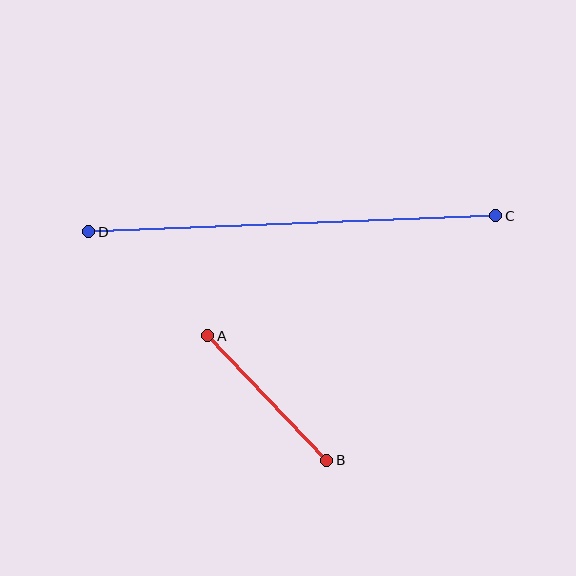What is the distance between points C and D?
The distance is approximately 408 pixels.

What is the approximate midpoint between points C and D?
The midpoint is at approximately (292, 224) pixels.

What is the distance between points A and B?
The distance is approximately 173 pixels.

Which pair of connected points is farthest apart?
Points C and D are farthest apart.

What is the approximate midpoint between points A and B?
The midpoint is at approximately (267, 398) pixels.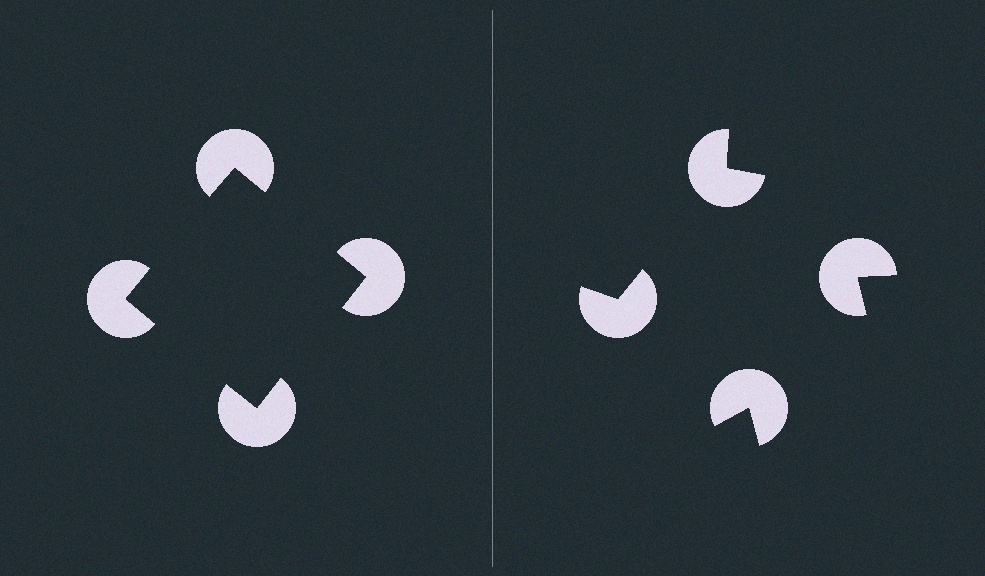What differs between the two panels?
The pac-man discs are positioned identically on both sides; only the wedge orientations differ. On the left they align to a square; on the right they are misaligned.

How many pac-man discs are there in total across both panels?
8 — 4 on each side.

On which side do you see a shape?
An illusory square appears on the left side. On the right side the wedge cuts are rotated, so no coherent shape forms.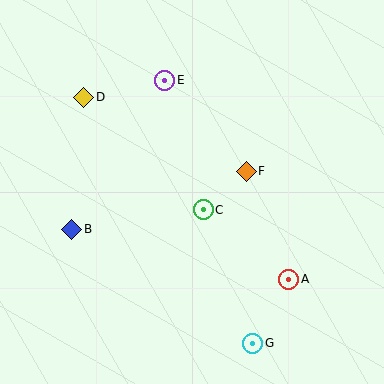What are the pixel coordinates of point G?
Point G is at (253, 343).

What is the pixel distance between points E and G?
The distance between E and G is 278 pixels.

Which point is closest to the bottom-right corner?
Point G is closest to the bottom-right corner.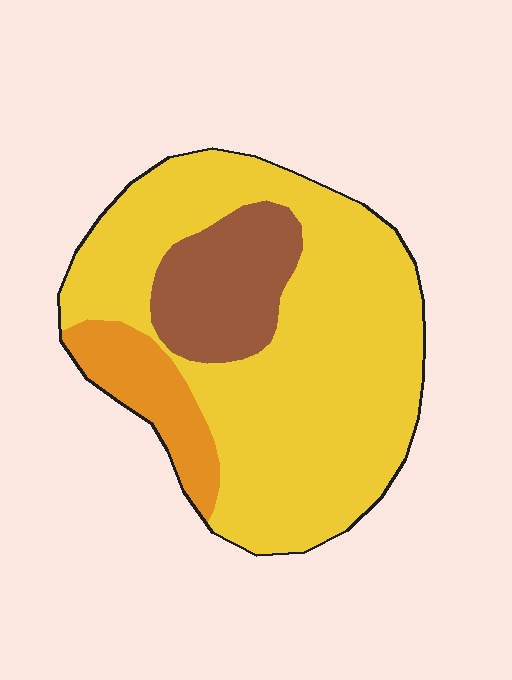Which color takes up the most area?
Yellow, at roughly 70%.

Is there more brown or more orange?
Brown.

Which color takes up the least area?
Orange, at roughly 10%.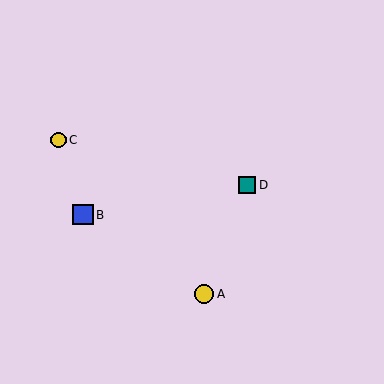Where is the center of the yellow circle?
The center of the yellow circle is at (58, 140).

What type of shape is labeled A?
Shape A is a yellow circle.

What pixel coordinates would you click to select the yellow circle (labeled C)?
Click at (58, 140) to select the yellow circle C.